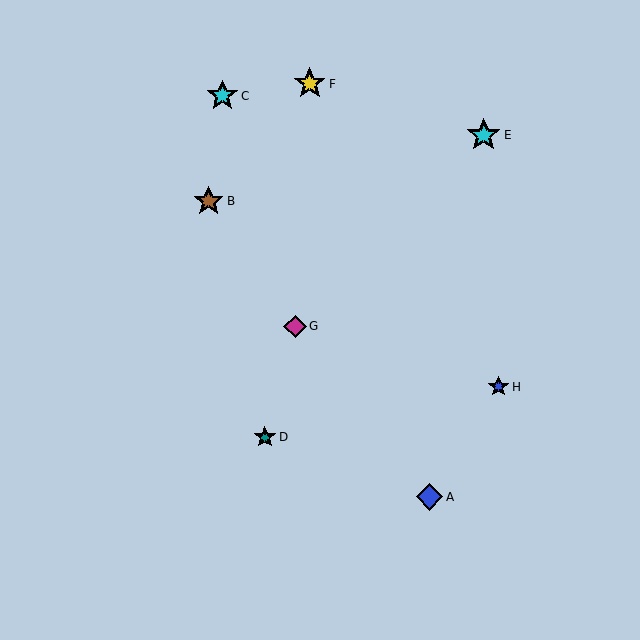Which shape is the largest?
The cyan star (labeled E) is the largest.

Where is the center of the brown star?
The center of the brown star is at (209, 201).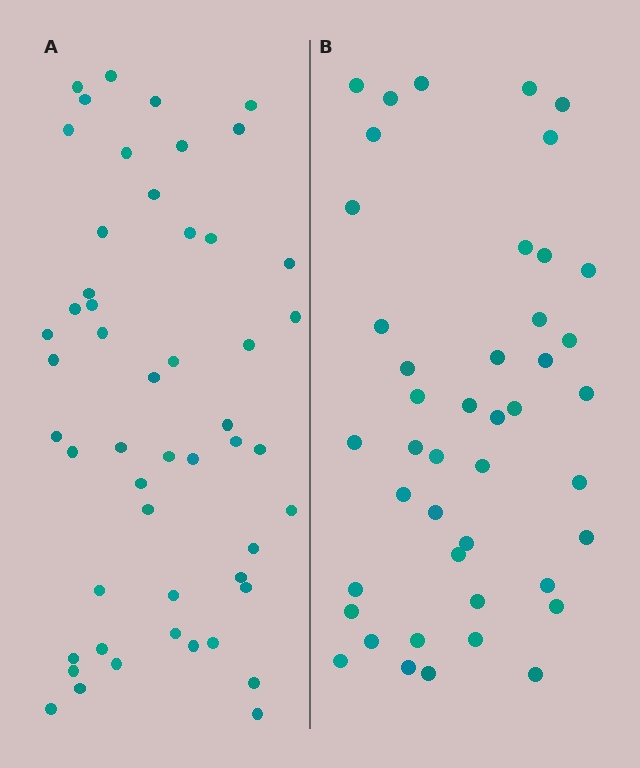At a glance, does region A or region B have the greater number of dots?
Region A (the left region) has more dots.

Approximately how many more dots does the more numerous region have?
Region A has roughly 8 or so more dots than region B.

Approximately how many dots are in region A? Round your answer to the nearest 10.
About 50 dots. (The exact count is 51, which rounds to 50.)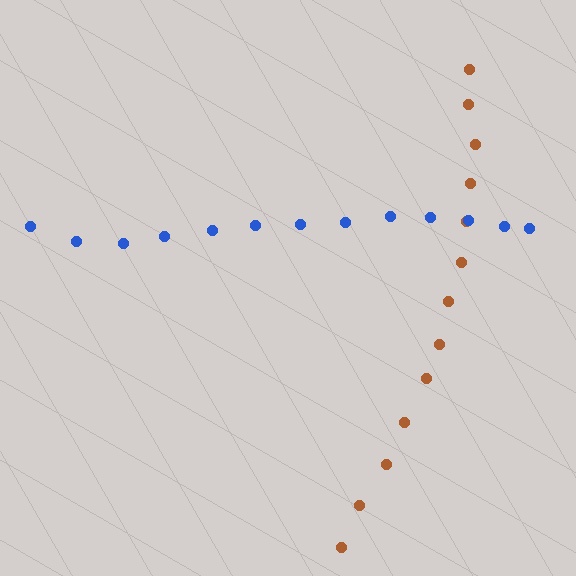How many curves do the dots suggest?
There are 2 distinct paths.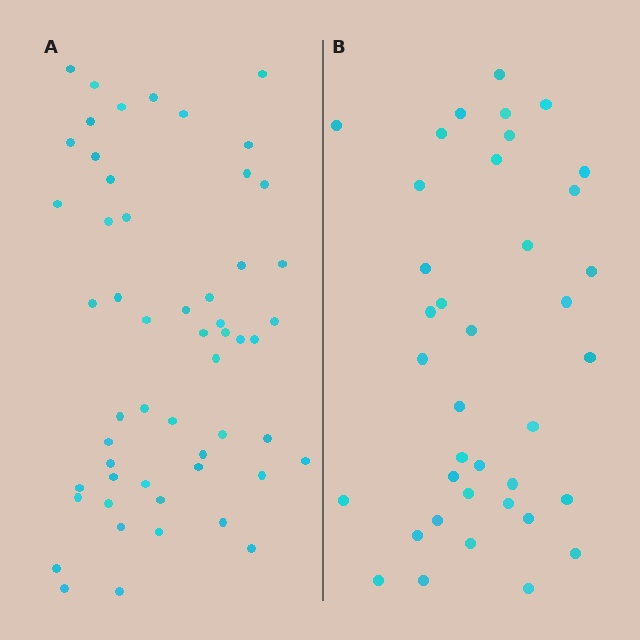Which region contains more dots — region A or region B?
Region A (the left region) has more dots.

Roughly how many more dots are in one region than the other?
Region A has approximately 15 more dots than region B.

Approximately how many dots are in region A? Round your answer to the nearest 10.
About 50 dots. (The exact count is 54, which rounds to 50.)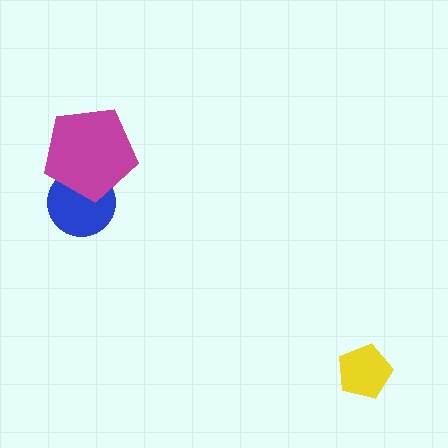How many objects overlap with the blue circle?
1 object overlaps with the blue circle.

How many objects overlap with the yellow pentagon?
0 objects overlap with the yellow pentagon.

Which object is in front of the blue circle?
The magenta pentagon is in front of the blue circle.